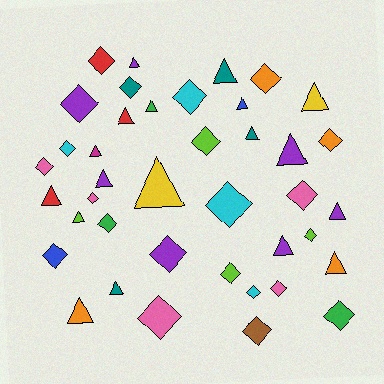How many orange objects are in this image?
There are 4 orange objects.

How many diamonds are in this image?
There are 22 diamonds.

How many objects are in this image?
There are 40 objects.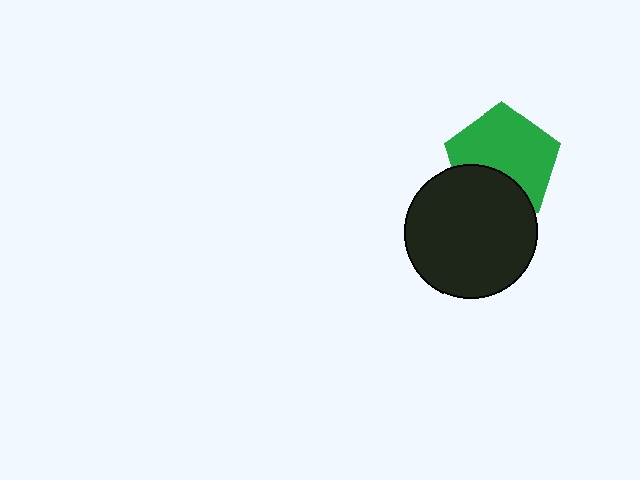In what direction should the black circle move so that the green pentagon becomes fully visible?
The black circle should move down. That is the shortest direction to clear the overlap and leave the green pentagon fully visible.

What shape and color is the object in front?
The object in front is a black circle.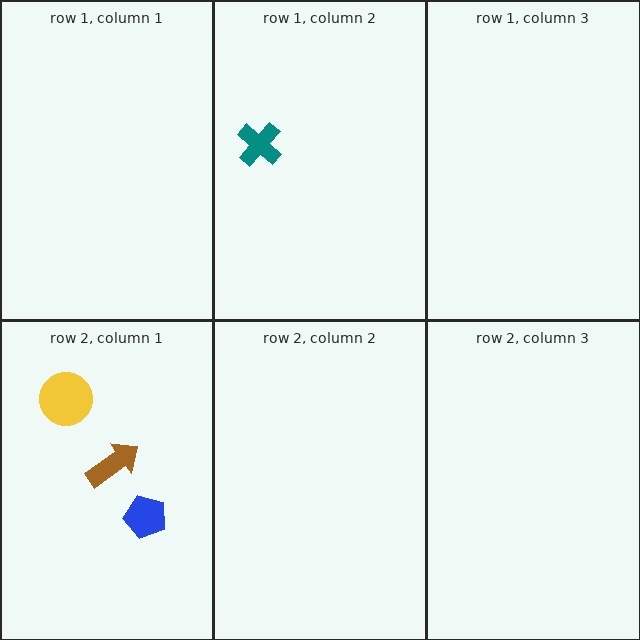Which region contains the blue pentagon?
The row 2, column 1 region.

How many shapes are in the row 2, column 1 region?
3.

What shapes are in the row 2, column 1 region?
The blue pentagon, the brown arrow, the yellow circle.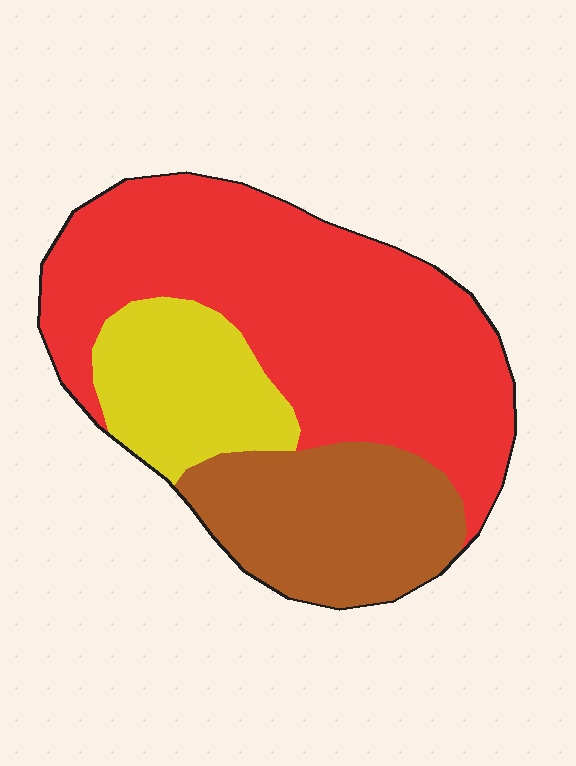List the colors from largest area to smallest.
From largest to smallest: red, brown, yellow.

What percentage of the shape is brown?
Brown takes up less than a quarter of the shape.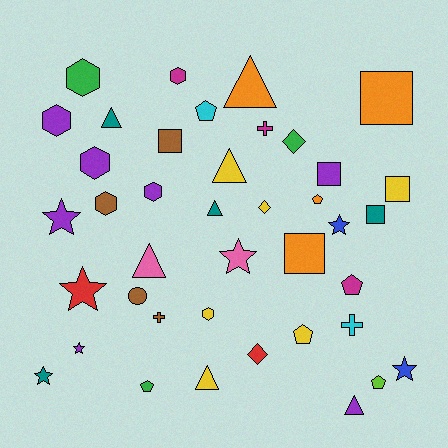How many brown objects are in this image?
There are 4 brown objects.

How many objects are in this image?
There are 40 objects.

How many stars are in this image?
There are 7 stars.